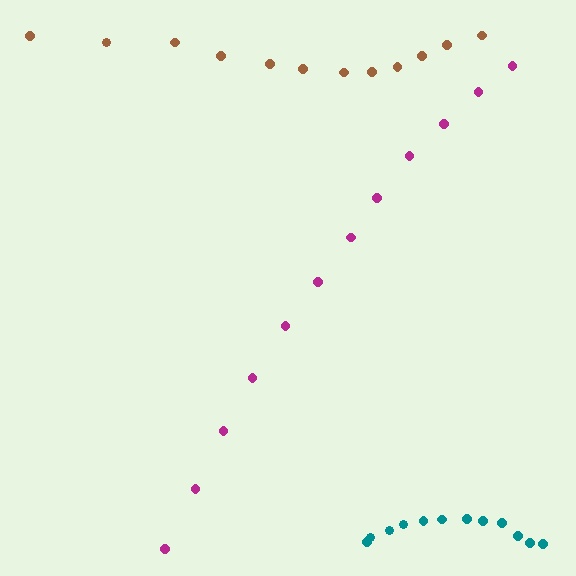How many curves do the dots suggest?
There are 3 distinct paths.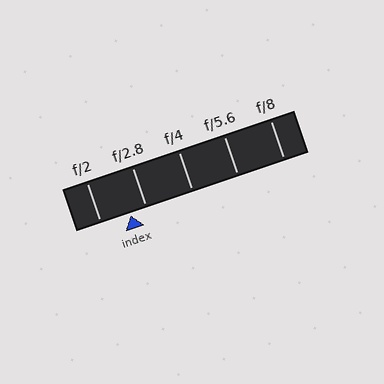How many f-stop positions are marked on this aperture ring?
There are 5 f-stop positions marked.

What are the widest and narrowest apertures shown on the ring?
The widest aperture shown is f/2 and the narrowest is f/8.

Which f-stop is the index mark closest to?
The index mark is closest to f/2.8.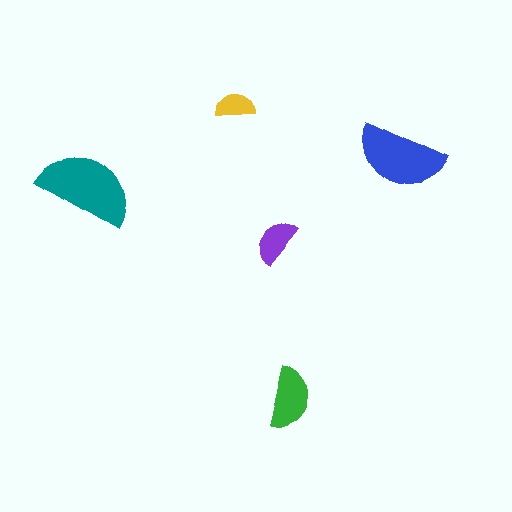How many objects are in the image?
There are 5 objects in the image.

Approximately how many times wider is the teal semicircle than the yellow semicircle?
About 2.5 times wider.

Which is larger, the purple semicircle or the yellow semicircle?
The purple one.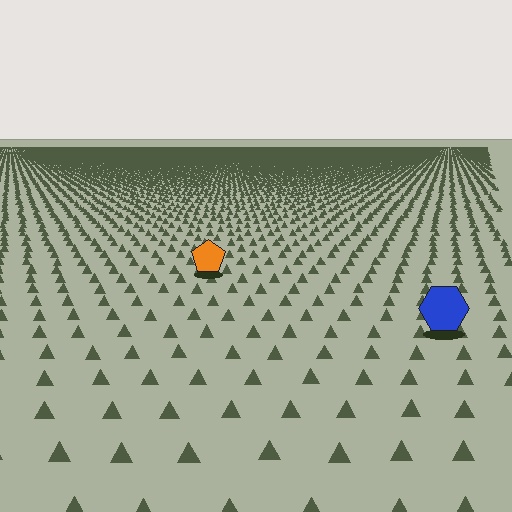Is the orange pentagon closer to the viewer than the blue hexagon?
No. The blue hexagon is closer — you can tell from the texture gradient: the ground texture is coarser near it.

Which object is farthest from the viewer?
The orange pentagon is farthest from the viewer. It appears smaller and the ground texture around it is denser.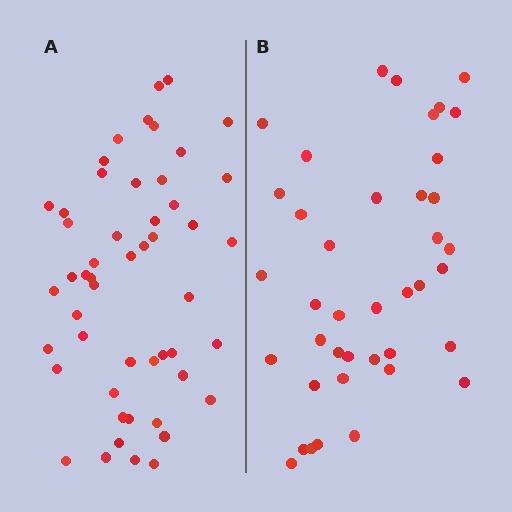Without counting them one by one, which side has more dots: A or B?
Region A (the left region) has more dots.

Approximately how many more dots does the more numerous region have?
Region A has roughly 12 or so more dots than region B.